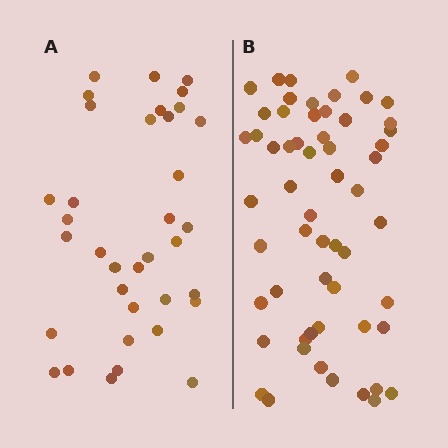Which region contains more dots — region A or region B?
Region B (the right region) has more dots.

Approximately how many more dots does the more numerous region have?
Region B has approximately 20 more dots than region A.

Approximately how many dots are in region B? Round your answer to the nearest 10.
About 60 dots. (The exact count is 57, which rounds to 60.)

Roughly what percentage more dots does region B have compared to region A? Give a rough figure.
About 60% more.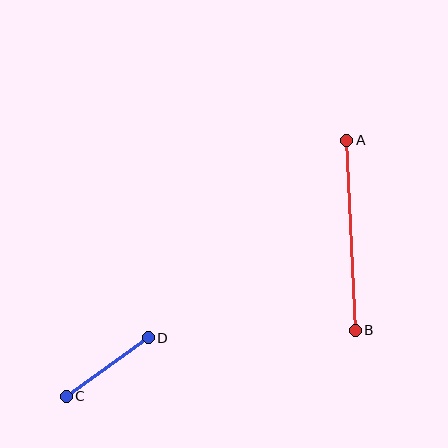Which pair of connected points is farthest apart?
Points A and B are farthest apart.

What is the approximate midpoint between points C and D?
The midpoint is at approximately (107, 367) pixels.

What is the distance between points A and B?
The distance is approximately 190 pixels.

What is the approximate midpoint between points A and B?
The midpoint is at approximately (351, 235) pixels.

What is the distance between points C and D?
The distance is approximately 101 pixels.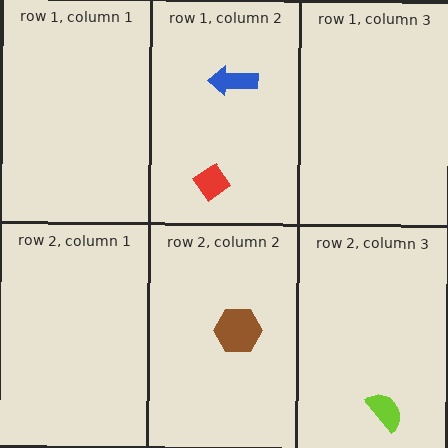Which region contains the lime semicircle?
The row 2, column 3 region.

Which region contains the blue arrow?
The row 1, column 2 region.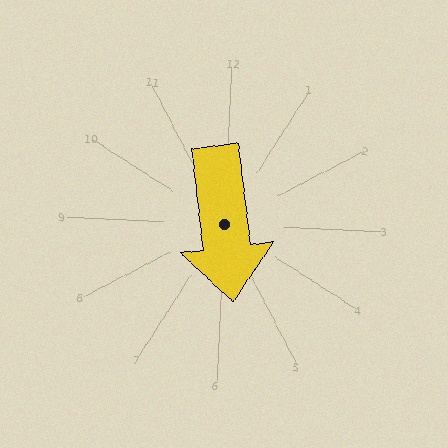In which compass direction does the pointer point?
South.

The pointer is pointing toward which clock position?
Roughly 6 o'clock.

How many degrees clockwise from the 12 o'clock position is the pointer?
Approximately 171 degrees.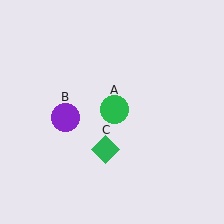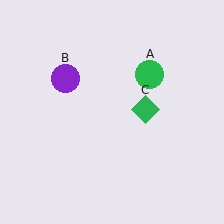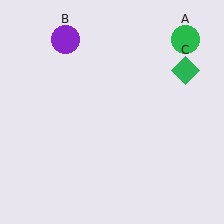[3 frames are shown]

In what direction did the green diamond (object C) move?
The green diamond (object C) moved up and to the right.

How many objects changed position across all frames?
3 objects changed position: green circle (object A), purple circle (object B), green diamond (object C).